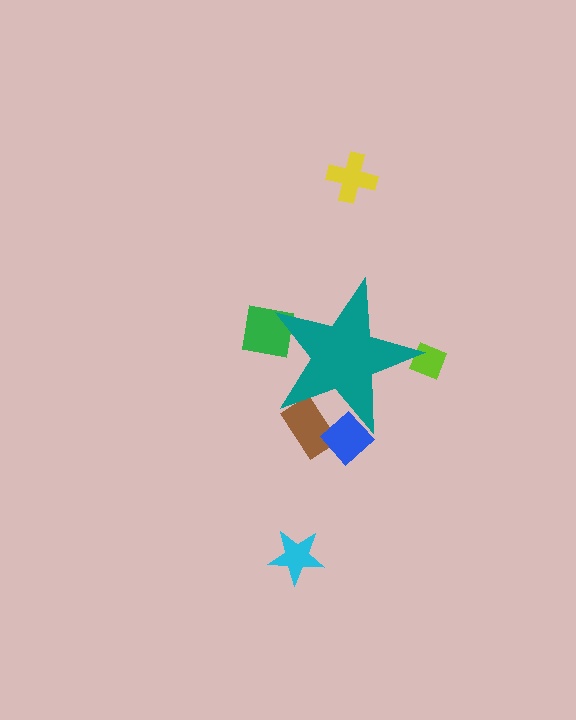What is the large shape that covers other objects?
A teal star.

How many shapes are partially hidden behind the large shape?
4 shapes are partially hidden.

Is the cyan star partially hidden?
No, the cyan star is fully visible.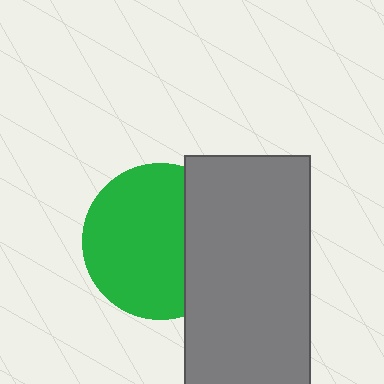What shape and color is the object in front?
The object in front is a gray rectangle.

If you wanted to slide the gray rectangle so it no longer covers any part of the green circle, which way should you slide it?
Slide it right — that is the most direct way to separate the two shapes.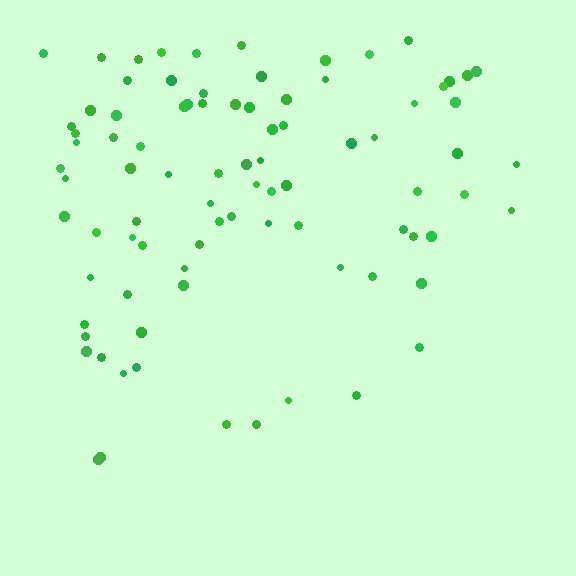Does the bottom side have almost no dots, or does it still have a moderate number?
Still a moderate number, just noticeably fewer than the top.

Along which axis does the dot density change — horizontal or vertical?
Vertical.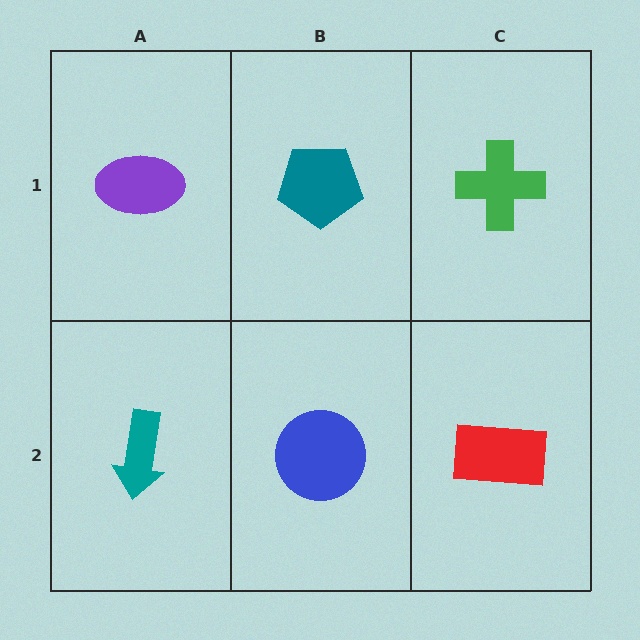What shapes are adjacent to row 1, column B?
A blue circle (row 2, column B), a purple ellipse (row 1, column A), a green cross (row 1, column C).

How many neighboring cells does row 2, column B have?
3.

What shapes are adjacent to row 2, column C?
A green cross (row 1, column C), a blue circle (row 2, column B).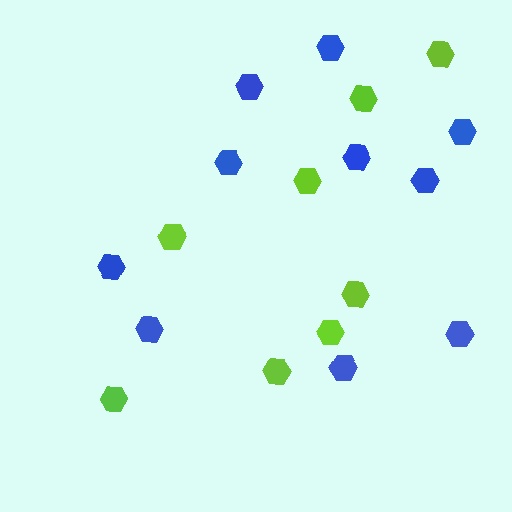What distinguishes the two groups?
There are 2 groups: one group of blue hexagons (10) and one group of lime hexagons (8).